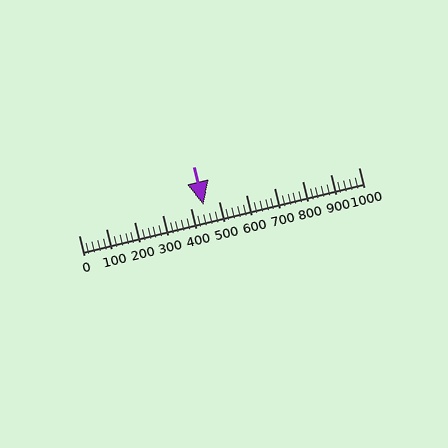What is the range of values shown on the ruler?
The ruler shows values from 0 to 1000.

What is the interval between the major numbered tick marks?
The major tick marks are spaced 100 units apart.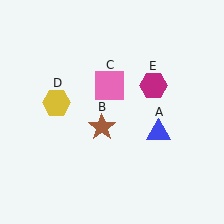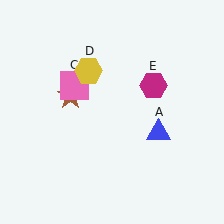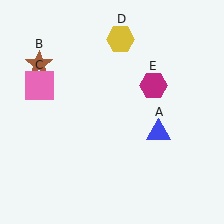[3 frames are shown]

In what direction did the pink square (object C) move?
The pink square (object C) moved left.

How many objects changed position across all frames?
3 objects changed position: brown star (object B), pink square (object C), yellow hexagon (object D).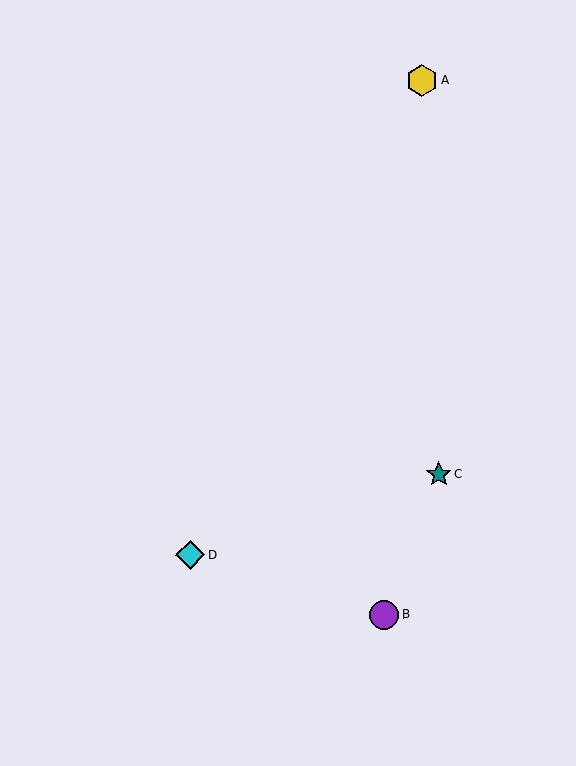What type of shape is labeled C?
Shape C is a teal star.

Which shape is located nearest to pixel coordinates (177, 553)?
The cyan diamond (labeled D) at (190, 555) is nearest to that location.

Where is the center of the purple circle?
The center of the purple circle is at (384, 615).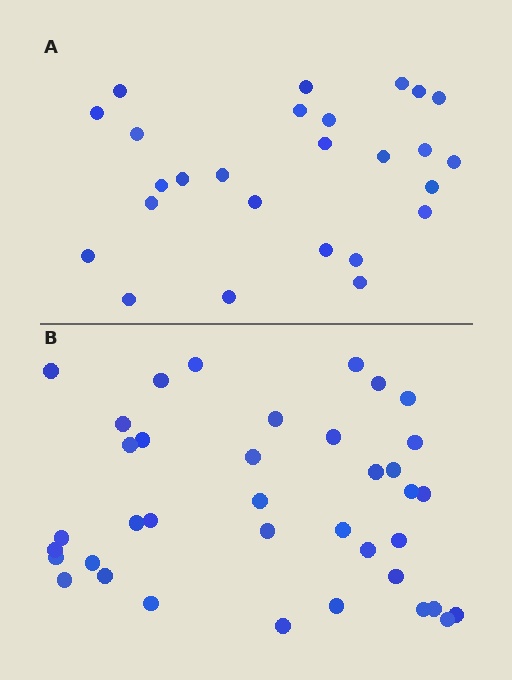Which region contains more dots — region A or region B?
Region B (the bottom region) has more dots.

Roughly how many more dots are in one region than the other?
Region B has roughly 12 or so more dots than region A.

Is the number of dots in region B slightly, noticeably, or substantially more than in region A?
Region B has substantially more. The ratio is roughly 1.5 to 1.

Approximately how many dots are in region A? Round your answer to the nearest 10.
About 30 dots. (The exact count is 26, which rounds to 30.)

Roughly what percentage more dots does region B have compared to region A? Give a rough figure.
About 45% more.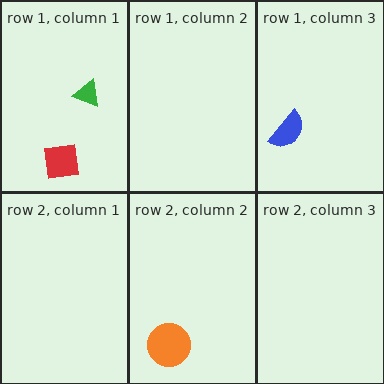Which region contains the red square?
The row 1, column 1 region.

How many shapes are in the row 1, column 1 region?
2.